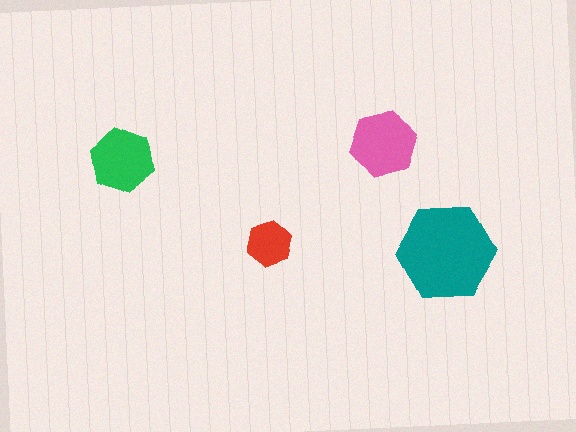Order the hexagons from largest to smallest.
the teal one, the pink one, the green one, the red one.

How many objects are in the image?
There are 4 objects in the image.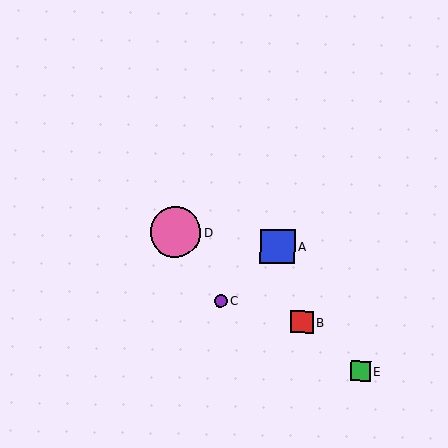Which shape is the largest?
The pink circle (labeled D) is the largest.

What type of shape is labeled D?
Shape D is a pink circle.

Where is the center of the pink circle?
The center of the pink circle is at (175, 232).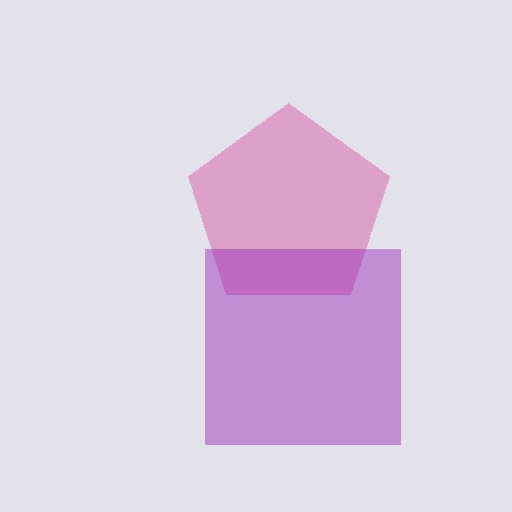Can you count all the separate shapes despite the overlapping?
Yes, there are 2 separate shapes.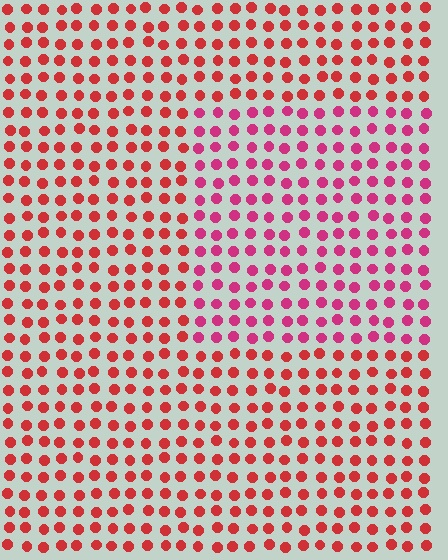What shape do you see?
I see a rectangle.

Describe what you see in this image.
The image is filled with small red elements in a uniform arrangement. A rectangle-shaped region is visible where the elements are tinted to a slightly different hue, forming a subtle color boundary.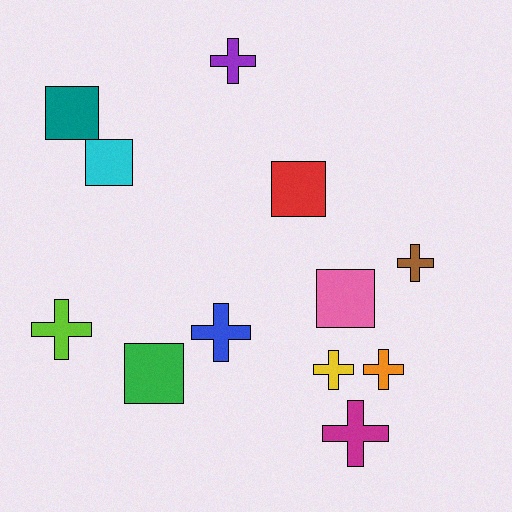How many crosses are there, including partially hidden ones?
There are 7 crosses.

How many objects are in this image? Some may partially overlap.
There are 12 objects.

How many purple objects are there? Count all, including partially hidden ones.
There is 1 purple object.